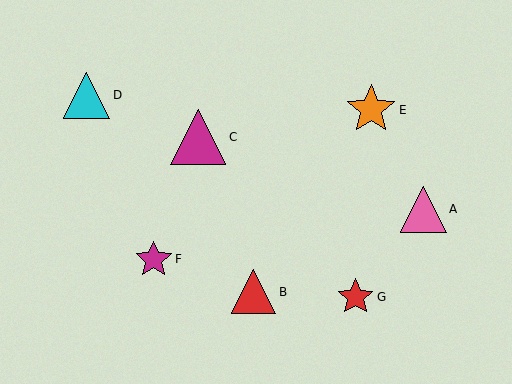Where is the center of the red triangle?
The center of the red triangle is at (254, 292).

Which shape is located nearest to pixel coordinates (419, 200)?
The pink triangle (labeled A) at (423, 209) is nearest to that location.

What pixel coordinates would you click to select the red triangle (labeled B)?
Click at (254, 292) to select the red triangle B.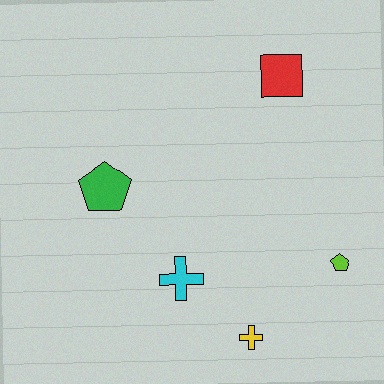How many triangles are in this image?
There are no triangles.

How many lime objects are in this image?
There is 1 lime object.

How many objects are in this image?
There are 5 objects.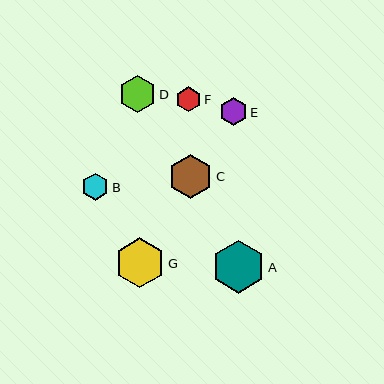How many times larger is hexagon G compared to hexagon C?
Hexagon G is approximately 1.1 times the size of hexagon C.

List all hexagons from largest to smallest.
From largest to smallest: A, G, C, D, E, B, F.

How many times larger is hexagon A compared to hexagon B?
Hexagon A is approximately 1.9 times the size of hexagon B.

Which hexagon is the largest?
Hexagon A is the largest with a size of approximately 52 pixels.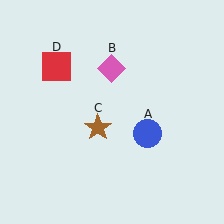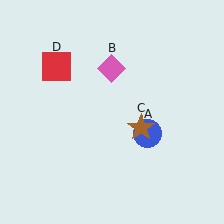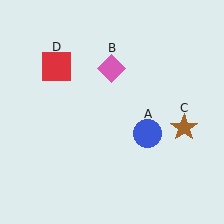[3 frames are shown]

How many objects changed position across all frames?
1 object changed position: brown star (object C).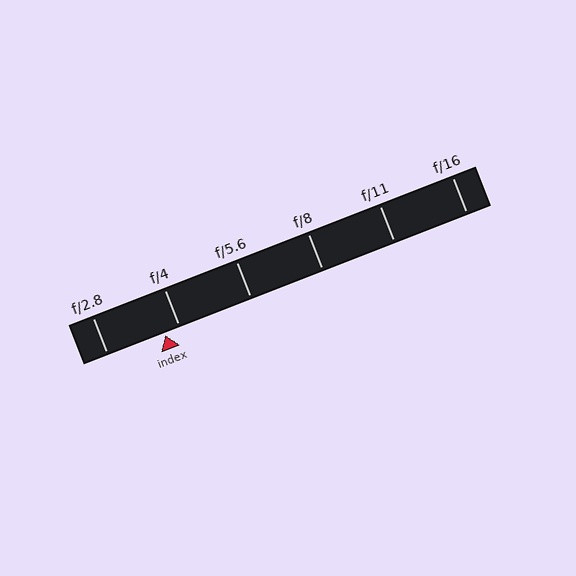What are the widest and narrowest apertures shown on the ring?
The widest aperture shown is f/2.8 and the narrowest is f/16.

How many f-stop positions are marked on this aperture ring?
There are 6 f-stop positions marked.